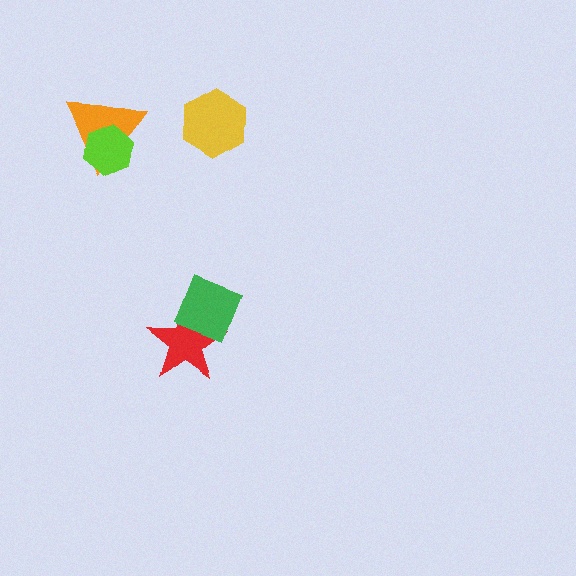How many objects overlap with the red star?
1 object overlaps with the red star.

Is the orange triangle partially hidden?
Yes, it is partially covered by another shape.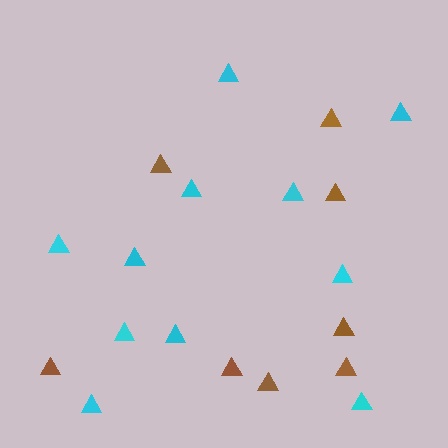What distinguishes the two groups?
There are 2 groups: one group of brown triangles (8) and one group of cyan triangles (11).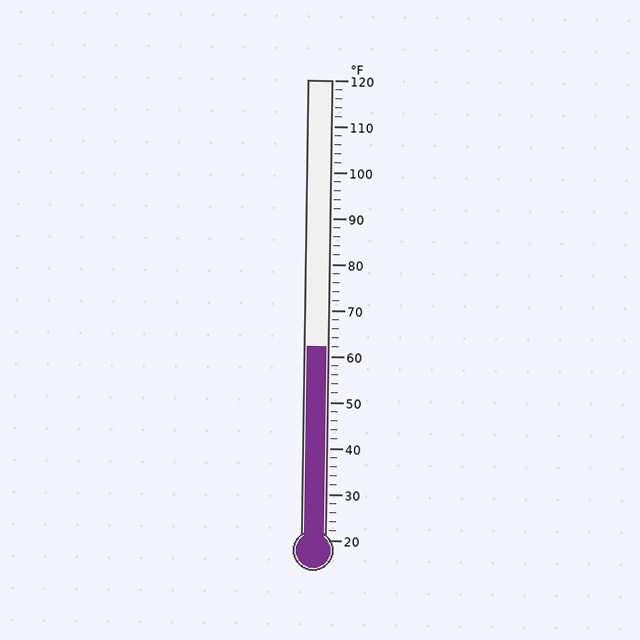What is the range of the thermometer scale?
The thermometer scale ranges from 20°F to 120°F.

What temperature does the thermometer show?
The thermometer shows approximately 62°F.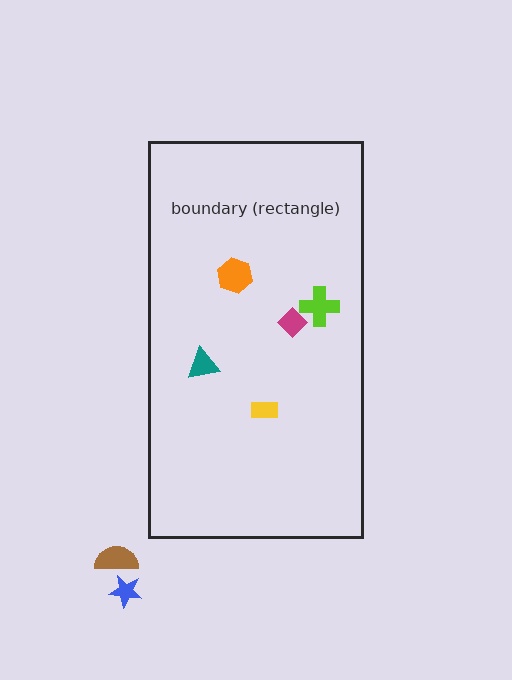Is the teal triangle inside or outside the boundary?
Inside.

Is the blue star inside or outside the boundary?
Outside.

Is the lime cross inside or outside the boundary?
Inside.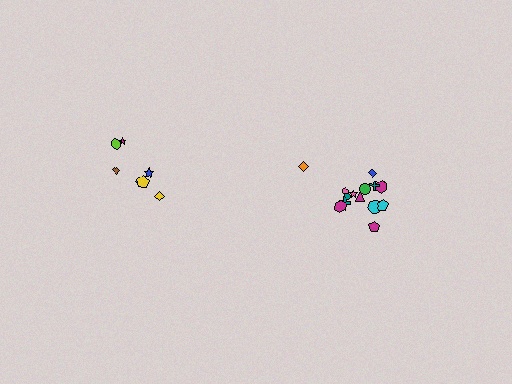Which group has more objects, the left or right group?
The right group.